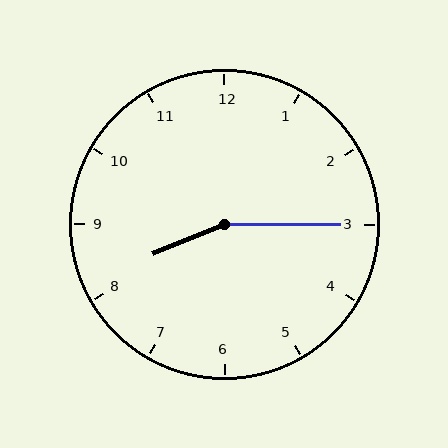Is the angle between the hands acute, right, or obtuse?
It is obtuse.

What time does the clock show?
8:15.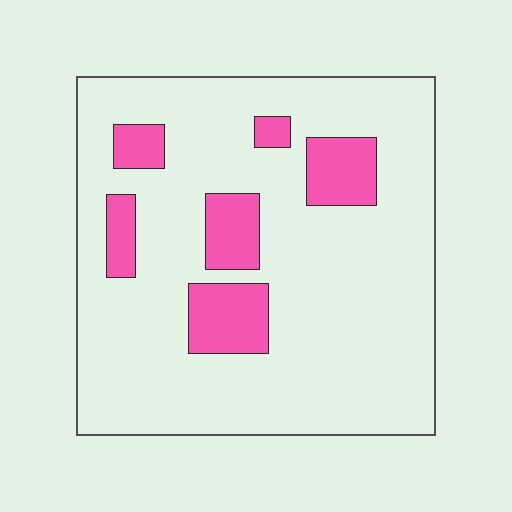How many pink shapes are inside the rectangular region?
6.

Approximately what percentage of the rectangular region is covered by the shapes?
Approximately 15%.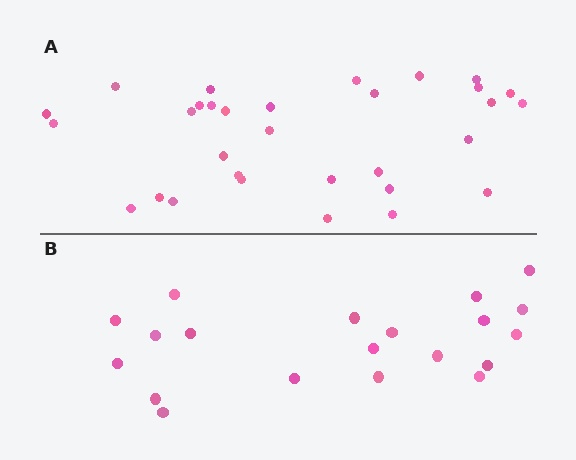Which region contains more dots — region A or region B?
Region A (the top region) has more dots.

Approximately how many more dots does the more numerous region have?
Region A has roughly 12 or so more dots than region B.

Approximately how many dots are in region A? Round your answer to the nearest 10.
About 30 dots. (The exact count is 31, which rounds to 30.)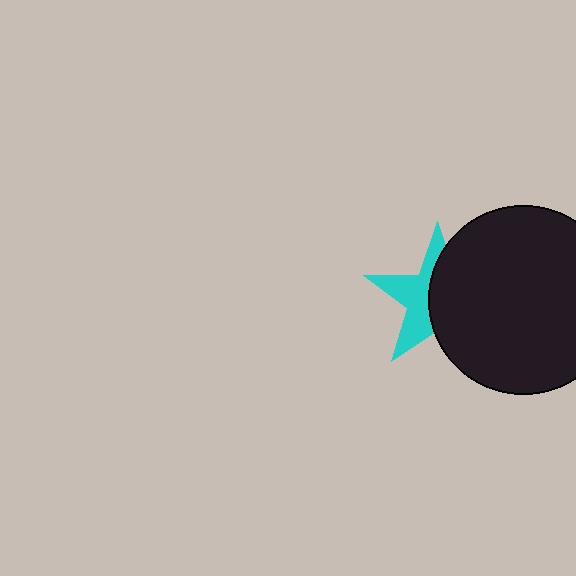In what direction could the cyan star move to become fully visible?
The cyan star could move left. That would shift it out from behind the black circle entirely.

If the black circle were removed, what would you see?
You would see the complete cyan star.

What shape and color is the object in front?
The object in front is a black circle.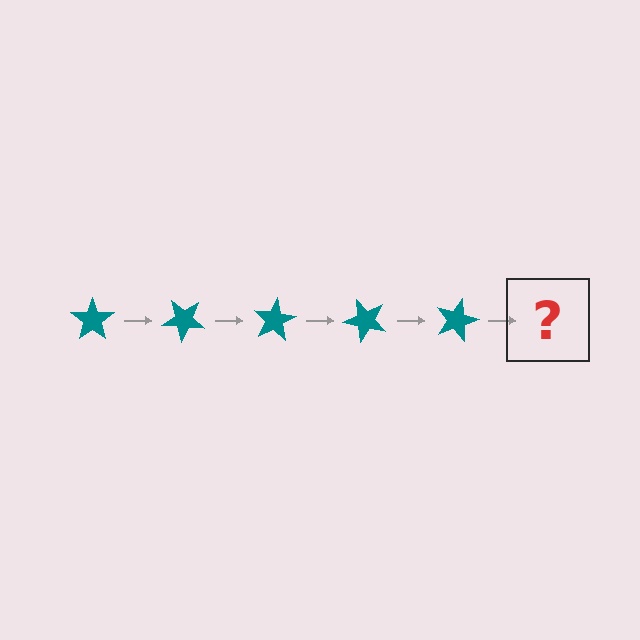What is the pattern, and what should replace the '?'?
The pattern is that the star rotates 40 degrees each step. The '?' should be a teal star rotated 200 degrees.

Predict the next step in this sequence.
The next step is a teal star rotated 200 degrees.